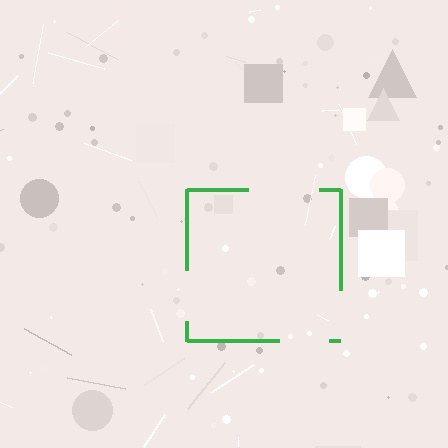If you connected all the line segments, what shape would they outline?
They would outline a square.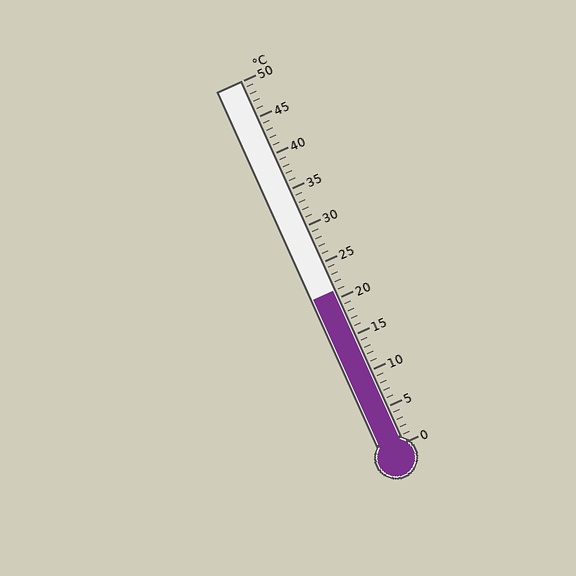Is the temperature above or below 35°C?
The temperature is below 35°C.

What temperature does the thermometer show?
The thermometer shows approximately 21°C.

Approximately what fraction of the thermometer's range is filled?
The thermometer is filled to approximately 40% of its range.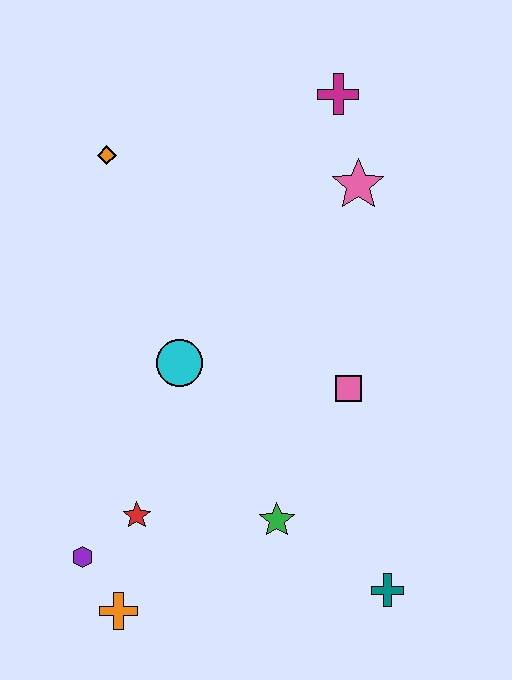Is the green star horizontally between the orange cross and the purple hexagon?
No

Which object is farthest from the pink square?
The orange diamond is farthest from the pink square.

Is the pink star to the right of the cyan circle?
Yes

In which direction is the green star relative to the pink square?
The green star is below the pink square.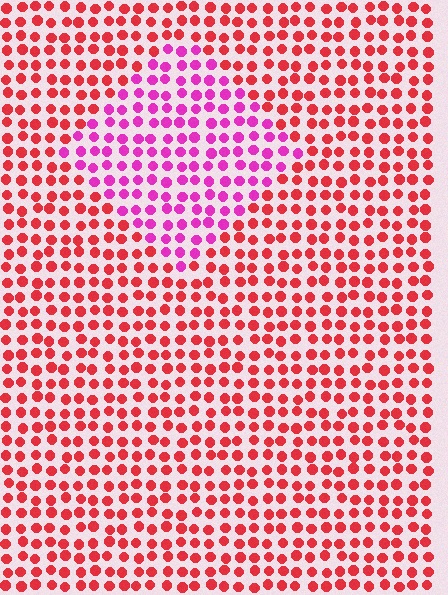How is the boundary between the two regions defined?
The boundary is defined purely by a slight shift in hue (about 44 degrees). Spacing, size, and orientation are identical on both sides.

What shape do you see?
I see a diamond.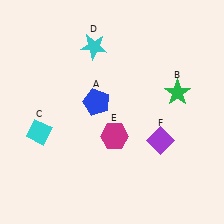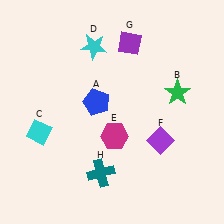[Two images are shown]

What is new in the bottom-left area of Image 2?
A teal cross (H) was added in the bottom-left area of Image 2.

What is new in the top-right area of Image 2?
A purple diamond (G) was added in the top-right area of Image 2.